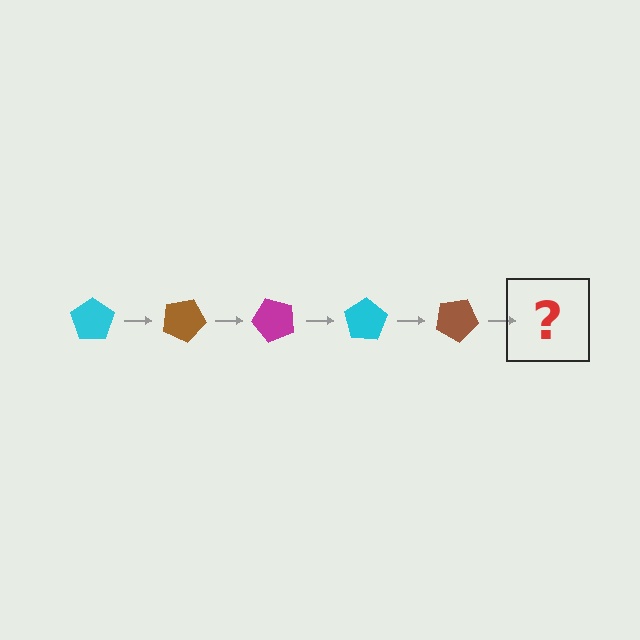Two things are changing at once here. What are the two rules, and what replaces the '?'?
The two rules are that it rotates 25 degrees each step and the color cycles through cyan, brown, and magenta. The '?' should be a magenta pentagon, rotated 125 degrees from the start.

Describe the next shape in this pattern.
It should be a magenta pentagon, rotated 125 degrees from the start.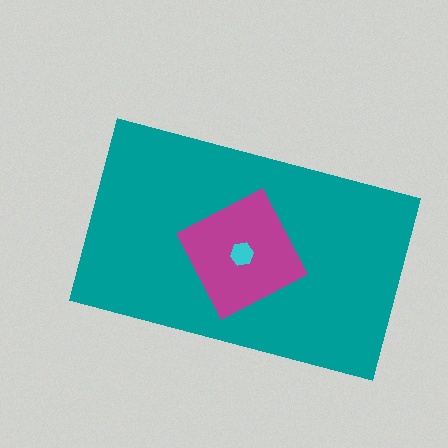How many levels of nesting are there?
3.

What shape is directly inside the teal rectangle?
The magenta square.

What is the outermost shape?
The teal rectangle.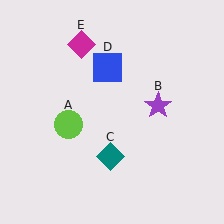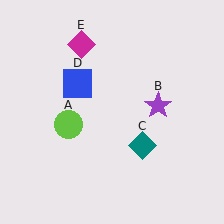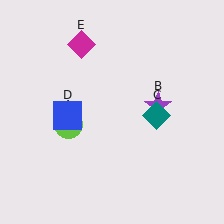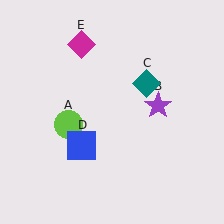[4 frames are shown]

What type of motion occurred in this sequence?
The teal diamond (object C), blue square (object D) rotated counterclockwise around the center of the scene.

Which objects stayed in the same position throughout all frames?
Lime circle (object A) and purple star (object B) and magenta diamond (object E) remained stationary.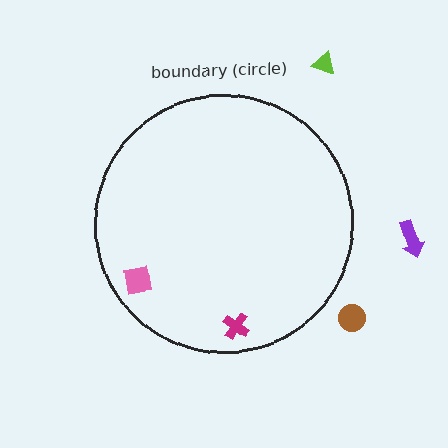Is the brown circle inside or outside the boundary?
Outside.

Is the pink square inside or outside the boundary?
Inside.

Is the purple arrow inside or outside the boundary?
Outside.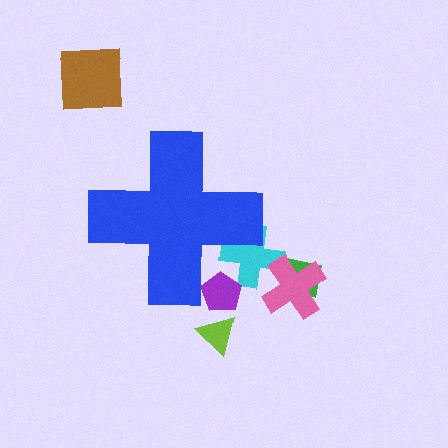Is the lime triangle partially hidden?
No, the lime triangle is fully visible.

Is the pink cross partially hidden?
No, the pink cross is fully visible.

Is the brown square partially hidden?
No, the brown square is fully visible.